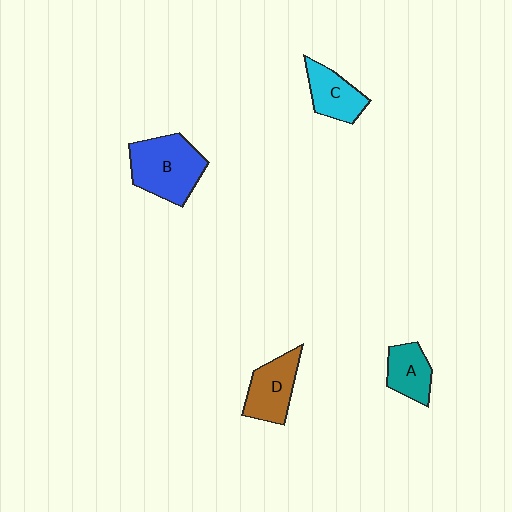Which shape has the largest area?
Shape B (blue).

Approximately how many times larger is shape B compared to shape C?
Approximately 1.6 times.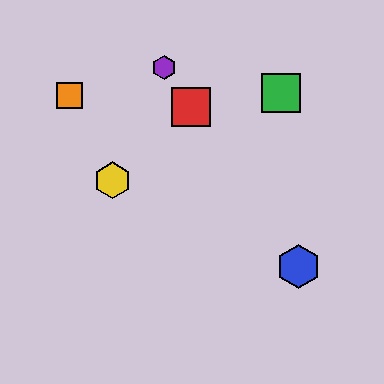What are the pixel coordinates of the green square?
The green square is at (281, 93).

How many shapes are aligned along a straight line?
3 shapes (the red square, the blue hexagon, the purple hexagon) are aligned along a straight line.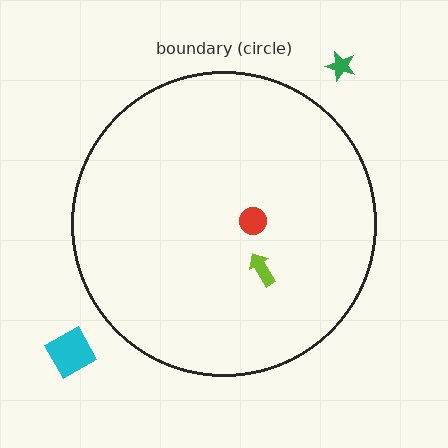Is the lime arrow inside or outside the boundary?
Inside.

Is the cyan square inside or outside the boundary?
Outside.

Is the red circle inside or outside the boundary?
Inside.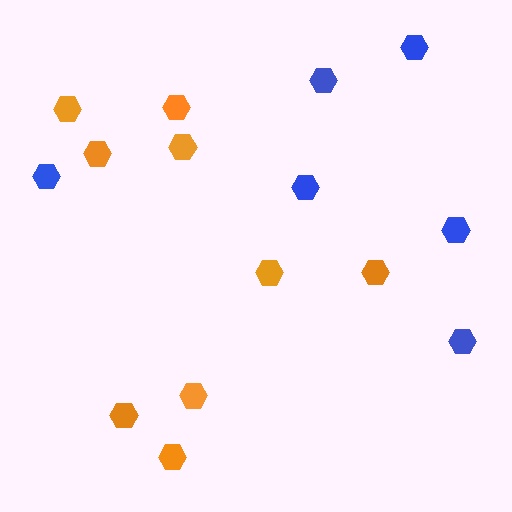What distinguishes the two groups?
There are 2 groups: one group of blue hexagons (6) and one group of orange hexagons (9).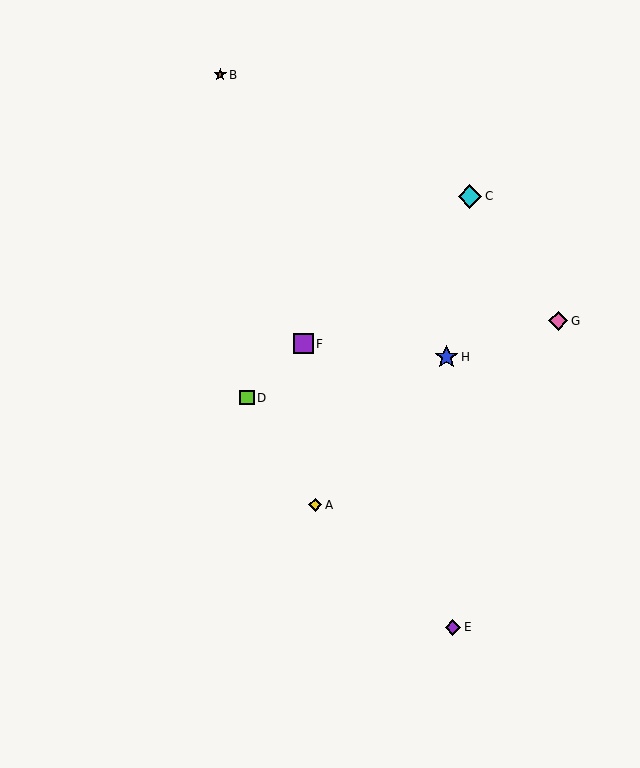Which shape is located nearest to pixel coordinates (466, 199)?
The cyan diamond (labeled C) at (470, 196) is nearest to that location.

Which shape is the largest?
The cyan diamond (labeled C) is the largest.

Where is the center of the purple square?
The center of the purple square is at (303, 344).